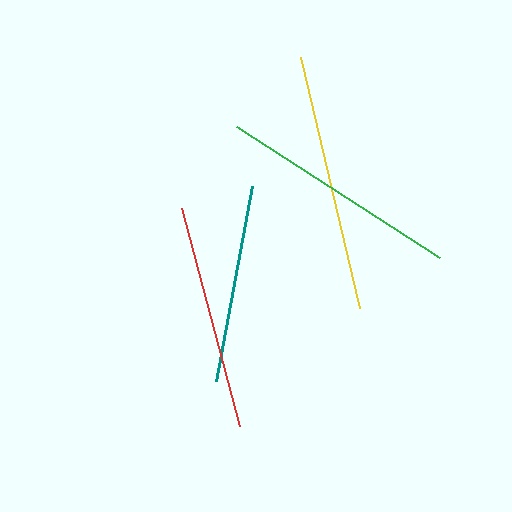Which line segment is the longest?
The yellow line is the longest at approximately 257 pixels.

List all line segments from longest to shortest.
From longest to shortest: yellow, green, red, teal.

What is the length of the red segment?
The red segment is approximately 225 pixels long.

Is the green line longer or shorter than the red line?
The green line is longer than the red line.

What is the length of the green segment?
The green segment is approximately 241 pixels long.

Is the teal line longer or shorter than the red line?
The red line is longer than the teal line.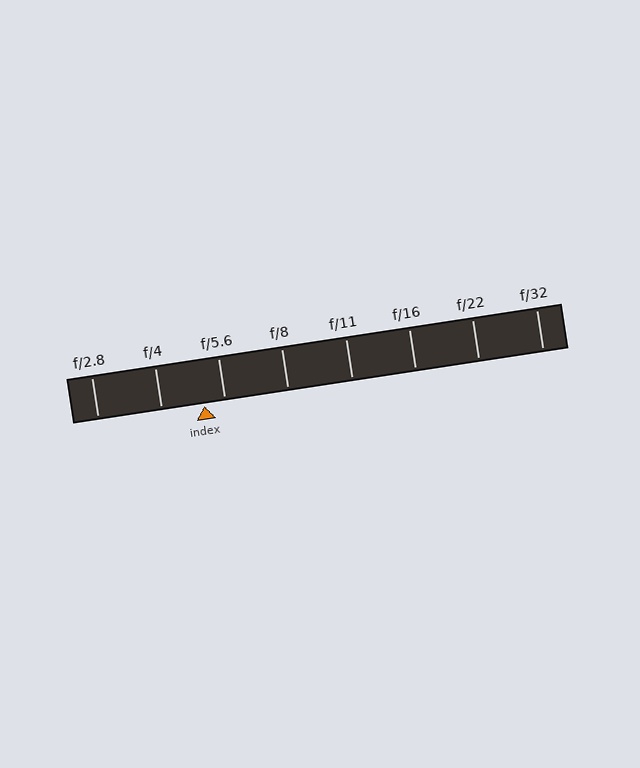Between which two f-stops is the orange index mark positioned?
The index mark is between f/4 and f/5.6.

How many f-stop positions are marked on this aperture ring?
There are 8 f-stop positions marked.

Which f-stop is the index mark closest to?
The index mark is closest to f/5.6.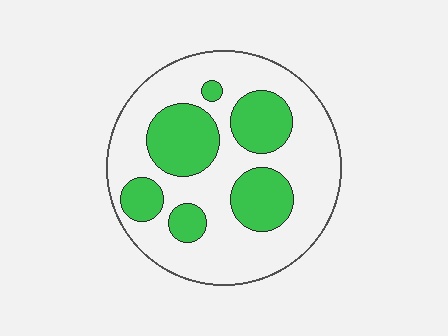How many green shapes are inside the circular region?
6.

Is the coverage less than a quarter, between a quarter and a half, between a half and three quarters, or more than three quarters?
Between a quarter and a half.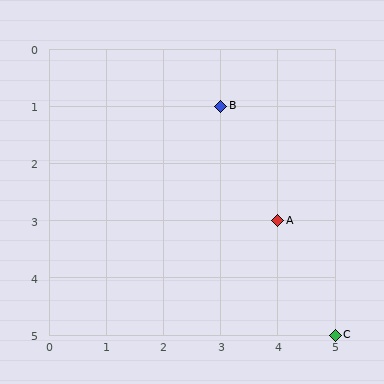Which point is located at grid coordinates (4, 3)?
Point A is at (4, 3).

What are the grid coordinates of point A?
Point A is at grid coordinates (4, 3).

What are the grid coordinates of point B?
Point B is at grid coordinates (3, 1).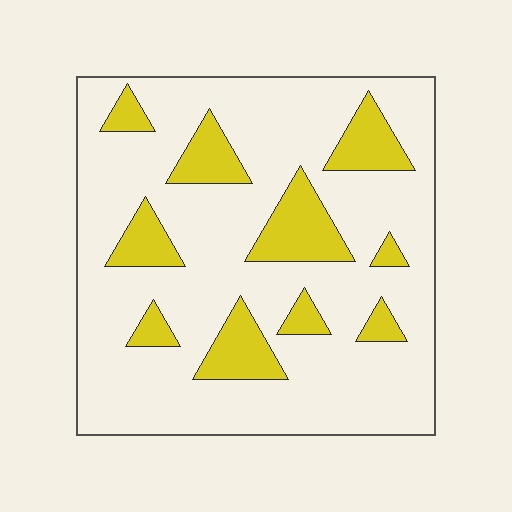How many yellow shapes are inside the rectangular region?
10.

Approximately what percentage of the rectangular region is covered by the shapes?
Approximately 20%.